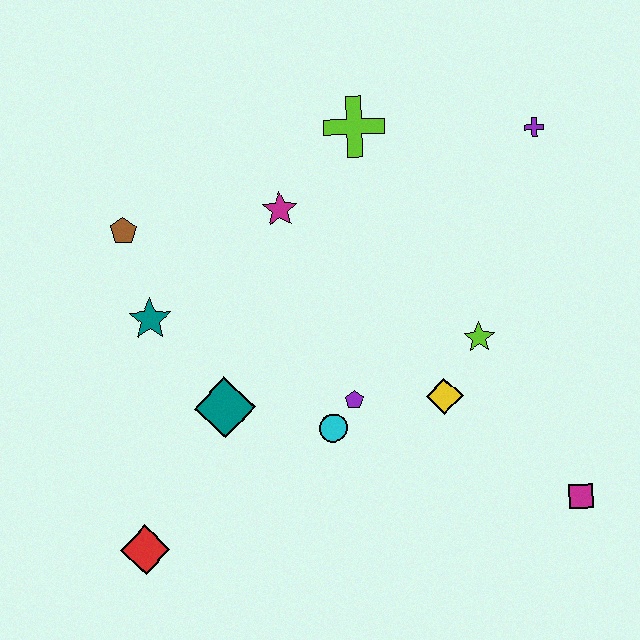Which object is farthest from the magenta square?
The brown pentagon is farthest from the magenta square.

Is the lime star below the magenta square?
No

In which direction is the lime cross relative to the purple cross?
The lime cross is to the left of the purple cross.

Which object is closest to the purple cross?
The lime cross is closest to the purple cross.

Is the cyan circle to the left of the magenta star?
No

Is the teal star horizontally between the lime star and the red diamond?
Yes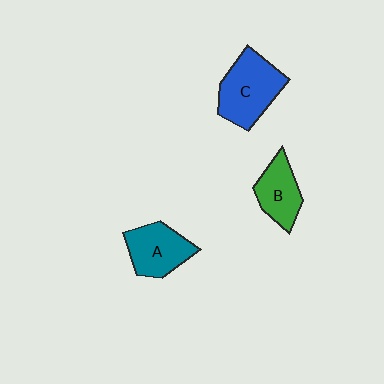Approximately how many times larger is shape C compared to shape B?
Approximately 1.5 times.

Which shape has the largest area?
Shape C (blue).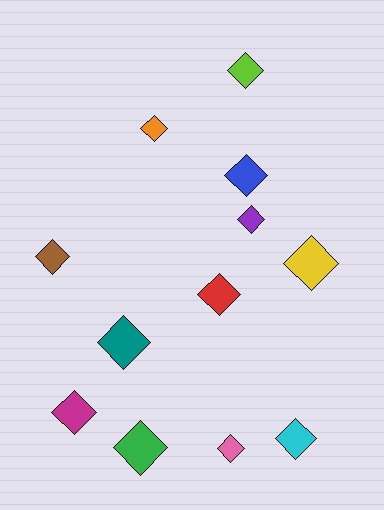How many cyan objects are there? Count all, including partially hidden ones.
There is 1 cyan object.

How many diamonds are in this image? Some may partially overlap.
There are 12 diamonds.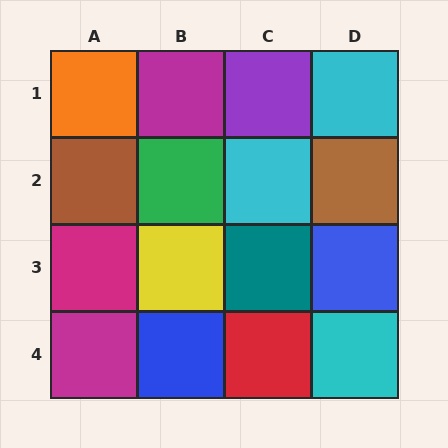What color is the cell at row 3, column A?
Magenta.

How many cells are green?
1 cell is green.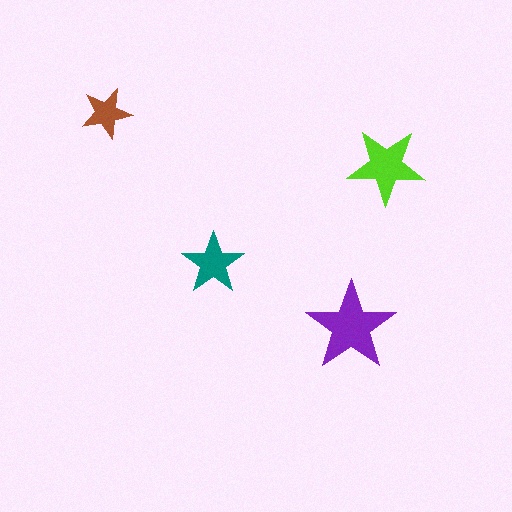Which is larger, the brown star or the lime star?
The lime one.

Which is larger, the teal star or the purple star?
The purple one.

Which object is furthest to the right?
The lime star is rightmost.